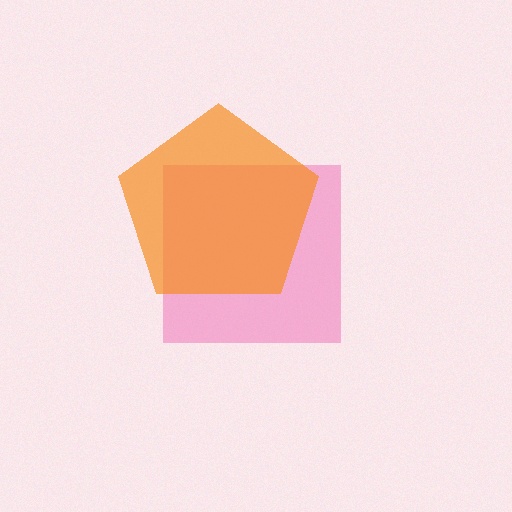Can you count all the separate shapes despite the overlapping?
Yes, there are 2 separate shapes.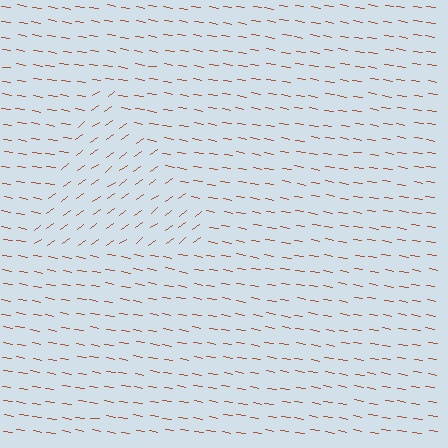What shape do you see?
I see a triangle.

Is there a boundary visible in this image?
Yes, there is a texture boundary formed by a change in line orientation.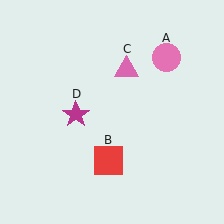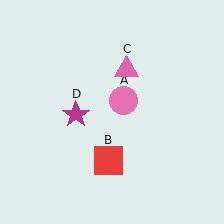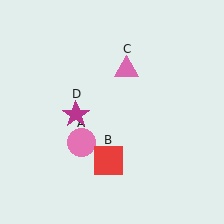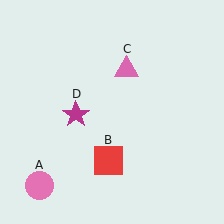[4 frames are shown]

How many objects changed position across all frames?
1 object changed position: pink circle (object A).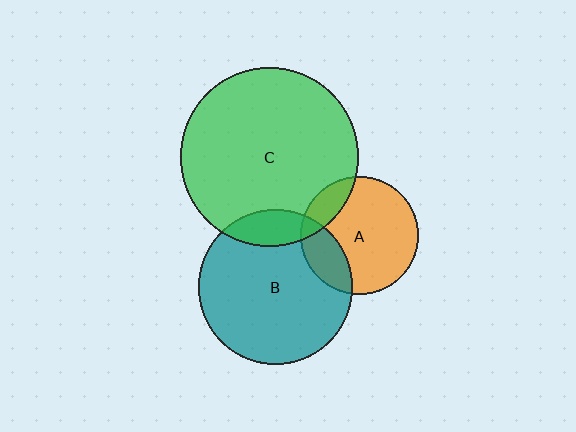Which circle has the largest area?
Circle C (green).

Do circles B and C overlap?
Yes.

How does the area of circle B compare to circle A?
Approximately 1.7 times.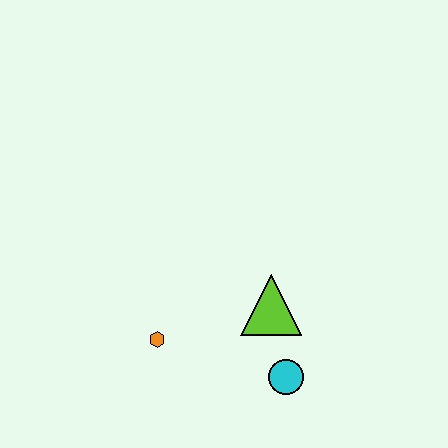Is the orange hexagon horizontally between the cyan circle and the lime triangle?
No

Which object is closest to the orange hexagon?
The lime triangle is closest to the orange hexagon.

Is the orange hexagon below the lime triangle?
Yes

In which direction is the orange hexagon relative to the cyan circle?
The orange hexagon is to the left of the cyan circle.